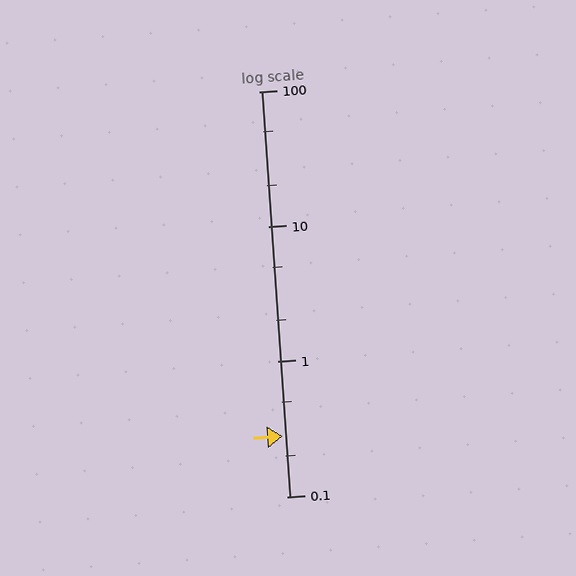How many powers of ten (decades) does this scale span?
The scale spans 3 decades, from 0.1 to 100.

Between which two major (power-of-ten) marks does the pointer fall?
The pointer is between 0.1 and 1.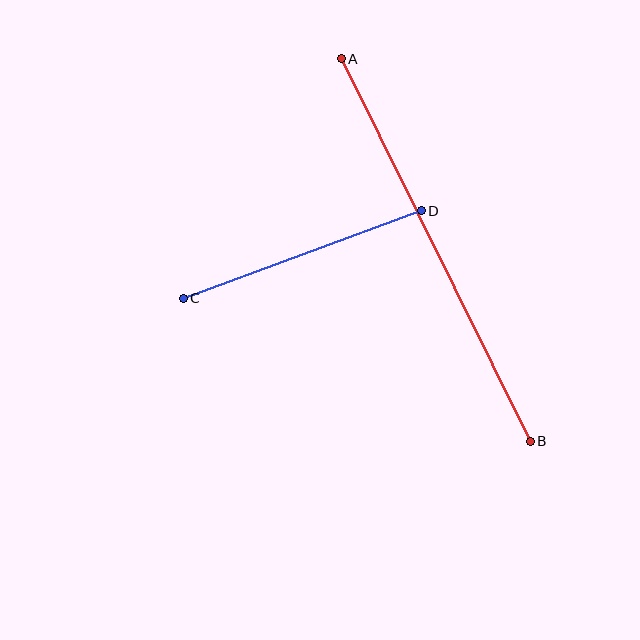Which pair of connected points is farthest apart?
Points A and B are farthest apart.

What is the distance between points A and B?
The distance is approximately 427 pixels.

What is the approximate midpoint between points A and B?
The midpoint is at approximately (436, 250) pixels.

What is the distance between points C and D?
The distance is approximately 254 pixels.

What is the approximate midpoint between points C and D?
The midpoint is at approximately (302, 255) pixels.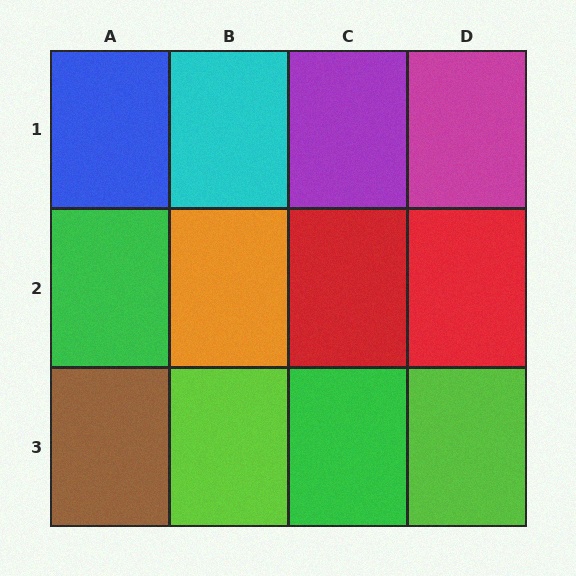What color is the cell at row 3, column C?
Green.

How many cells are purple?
1 cell is purple.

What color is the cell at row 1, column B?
Cyan.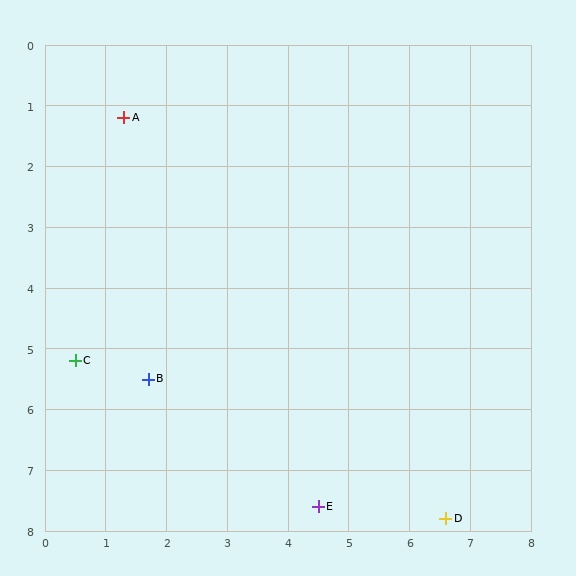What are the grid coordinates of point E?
Point E is at approximately (4.5, 7.6).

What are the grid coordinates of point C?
Point C is at approximately (0.5, 5.2).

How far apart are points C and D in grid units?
Points C and D are about 6.6 grid units apart.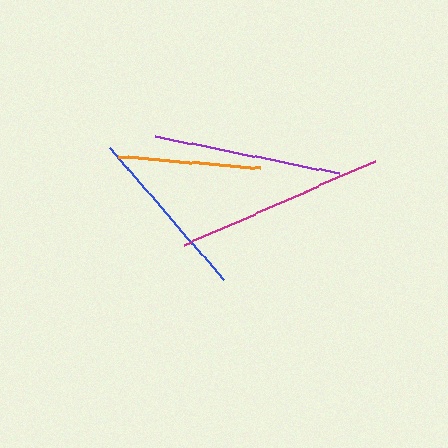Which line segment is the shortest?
The orange line is the shortest at approximately 143 pixels.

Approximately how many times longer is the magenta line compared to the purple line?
The magenta line is approximately 1.1 times the length of the purple line.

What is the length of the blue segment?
The blue segment is approximately 174 pixels long.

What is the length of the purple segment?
The purple segment is approximately 189 pixels long.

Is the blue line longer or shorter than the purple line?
The purple line is longer than the blue line.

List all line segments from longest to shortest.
From longest to shortest: magenta, purple, blue, orange.